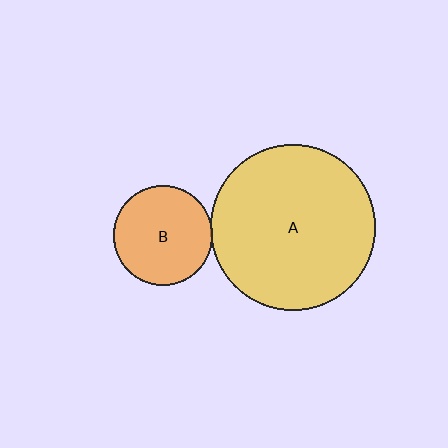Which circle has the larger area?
Circle A (yellow).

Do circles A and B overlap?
Yes.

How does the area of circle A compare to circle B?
Approximately 2.7 times.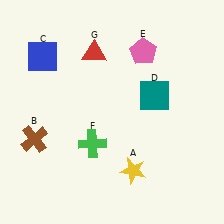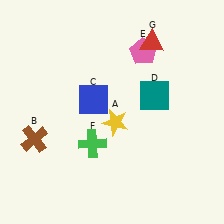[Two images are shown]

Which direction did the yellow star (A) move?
The yellow star (A) moved up.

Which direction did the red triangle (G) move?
The red triangle (G) moved right.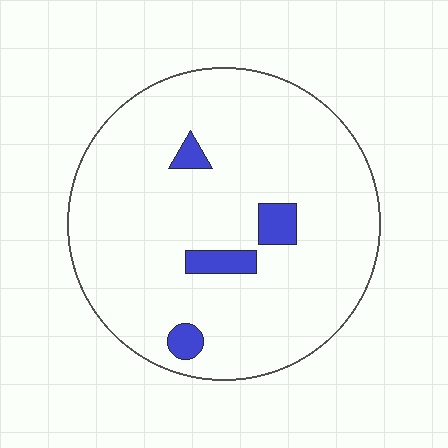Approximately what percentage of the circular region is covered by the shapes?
Approximately 5%.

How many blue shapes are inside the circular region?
4.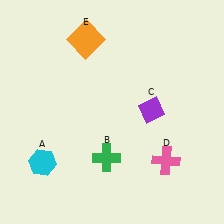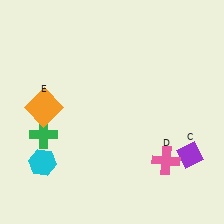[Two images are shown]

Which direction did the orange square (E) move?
The orange square (E) moved down.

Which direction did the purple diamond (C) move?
The purple diamond (C) moved down.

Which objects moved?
The objects that moved are: the green cross (B), the purple diamond (C), the orange square (E).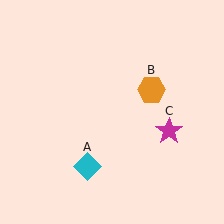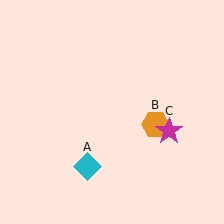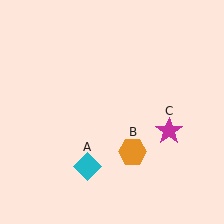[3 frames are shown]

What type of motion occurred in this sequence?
The orange hexagon (object B) rotated clockwise around the center of the scene.